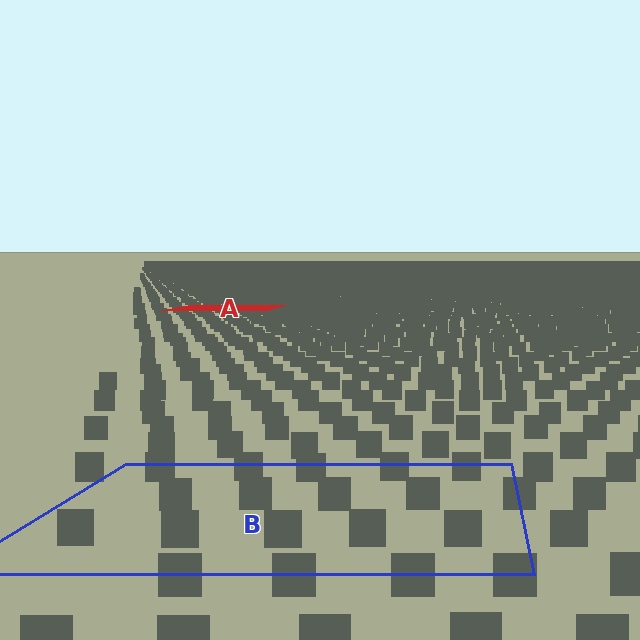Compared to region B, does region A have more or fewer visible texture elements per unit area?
Region A has more texture elements per unit area — they are packed more densely because it is farther away.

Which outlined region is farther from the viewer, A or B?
Region A is farther from the viewer — the texture elements inside it appear smaller and more densely packed.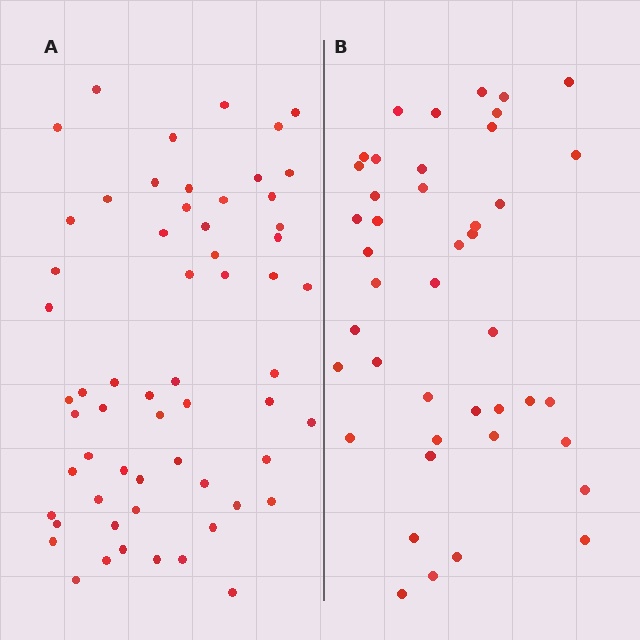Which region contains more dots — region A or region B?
Region A (the left region) has more dots.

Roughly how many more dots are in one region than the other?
Region A has approximately 15 more dots than region B.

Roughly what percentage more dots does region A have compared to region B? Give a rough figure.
About 40% more.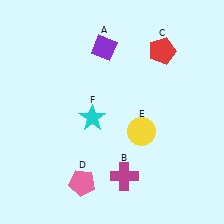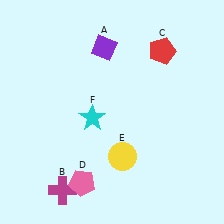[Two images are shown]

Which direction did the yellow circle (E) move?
The yellow circle (E) moved down.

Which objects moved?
The objects that moved are: the magenta cross (B), the yellow circle (E).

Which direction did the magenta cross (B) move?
The magenta cross (B) moved left.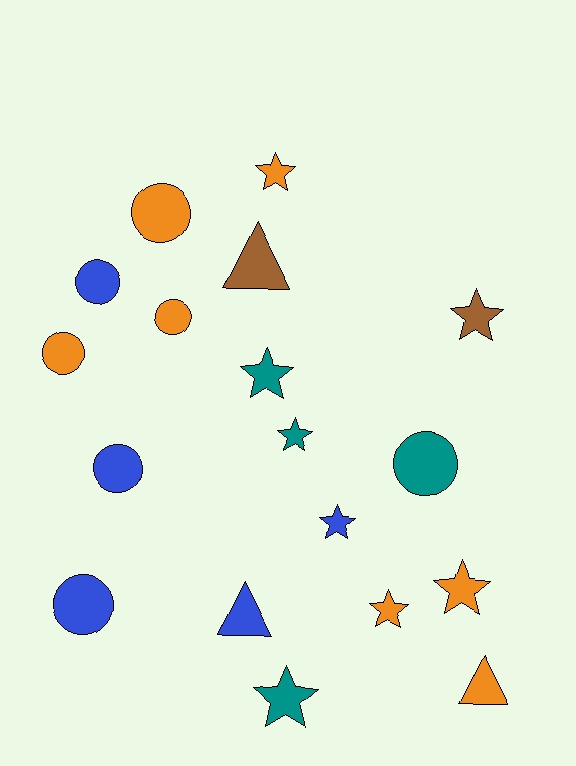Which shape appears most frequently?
Star, with 8 objects.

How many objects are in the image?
There are 18 objects.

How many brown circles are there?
There are no brown circles.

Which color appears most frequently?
Orange, with 7 objects.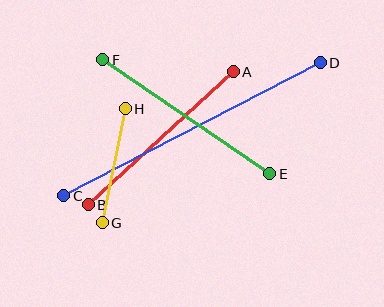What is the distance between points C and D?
The distance is approximately 289 pixels.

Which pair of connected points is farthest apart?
Points C and D are farthest apart.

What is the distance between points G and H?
The distance is approximately 116 pixels.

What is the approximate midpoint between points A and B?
The midpoint is at approximately (161, 138) pixels.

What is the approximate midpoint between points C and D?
The midpoint is at approximately (192, 129) pixels.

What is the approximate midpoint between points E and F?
The midpoint is at approximately (186, 117) pixels.